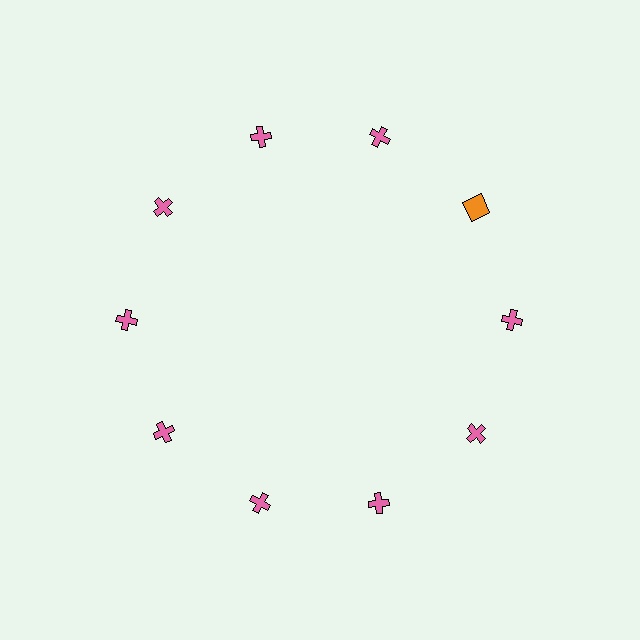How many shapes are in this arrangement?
There are 10 shapes arranged in a ring pattern.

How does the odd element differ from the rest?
It differs in both color (orange instead of pink) and shape (square instead of cross).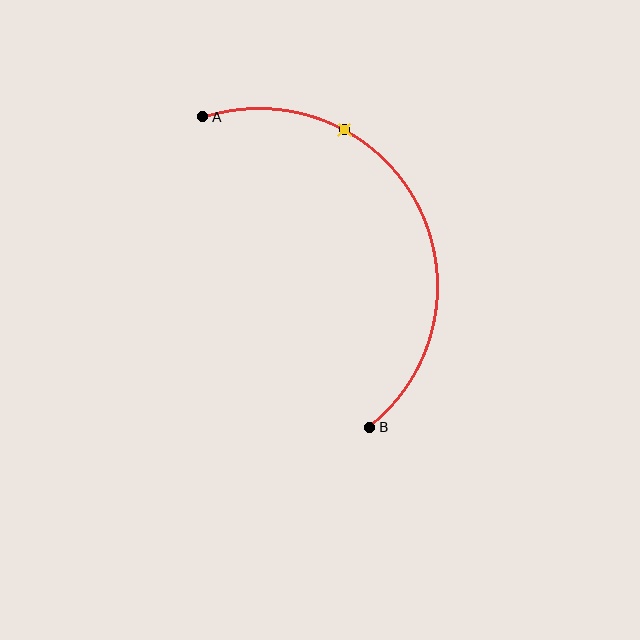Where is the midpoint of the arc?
The arc midpoint is the point on the curve farthest from the straight line joining A and B. It sits to the right of that line.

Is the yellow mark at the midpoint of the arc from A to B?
No. The yellow mark lies on the arc but is closer to endpoint A. The arc midpoint would be at the point on the curve equidistant along the arc from both A and B.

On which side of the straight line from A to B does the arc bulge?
The arc bulges to the right of the straight line connecting A and B.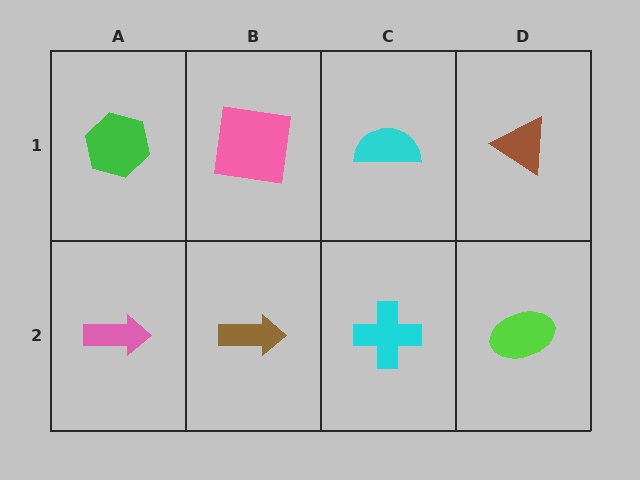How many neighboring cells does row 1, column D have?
2.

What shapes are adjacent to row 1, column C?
A cyan cross (row 2, column C), a pink square (row 1, column B), a brown triangle (row 1, column D).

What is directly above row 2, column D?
A brown triangle.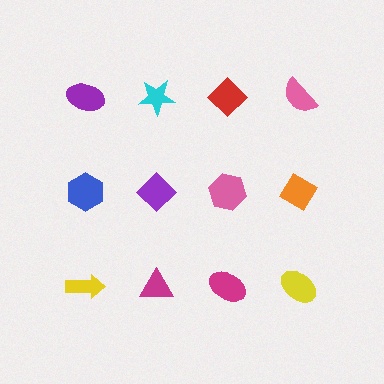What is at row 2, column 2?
A purple diamond.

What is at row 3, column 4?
A yellow ellipse.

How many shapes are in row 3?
4 shapes.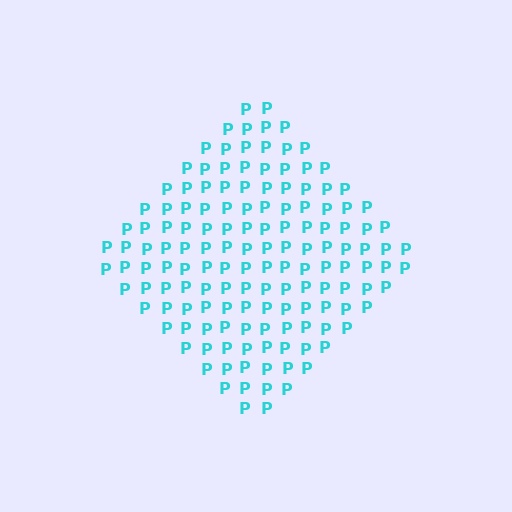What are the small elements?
The small elements are letter P's.